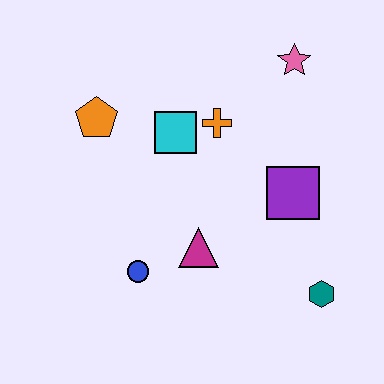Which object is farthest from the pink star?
The blue circle is farthest from the pink star.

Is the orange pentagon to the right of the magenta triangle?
No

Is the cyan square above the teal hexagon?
Yes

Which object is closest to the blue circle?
The magenta triangle is closest to the blue circle.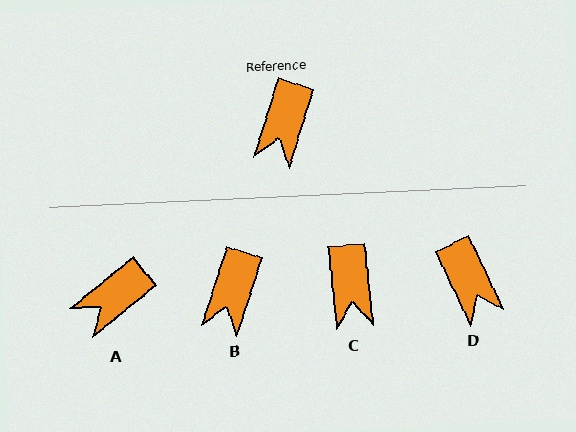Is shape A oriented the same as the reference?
No, it is off by about 33 degrees.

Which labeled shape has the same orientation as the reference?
B.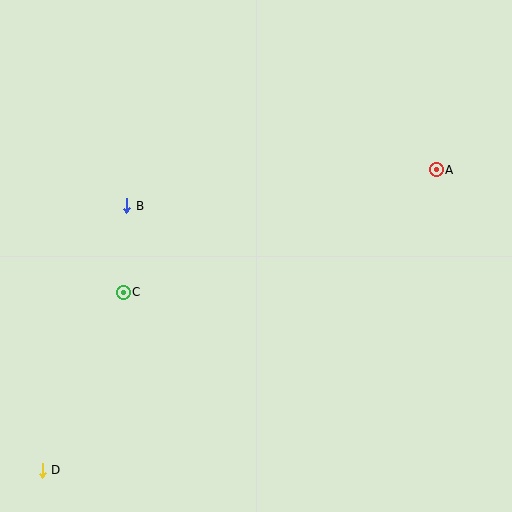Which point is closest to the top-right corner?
Point A is closest to the top-right corner.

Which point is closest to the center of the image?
Point C at (123, 292) is closest to the center.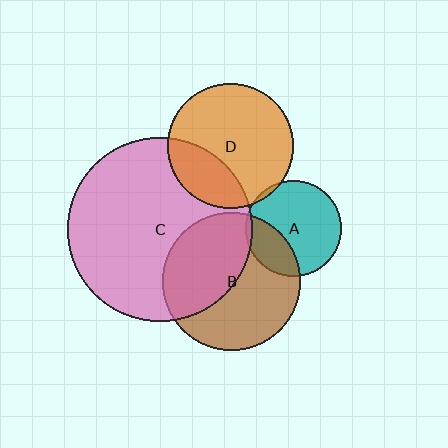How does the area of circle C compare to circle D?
Approximately 2.2 times.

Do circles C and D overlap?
Yes.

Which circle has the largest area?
Circle C (pink).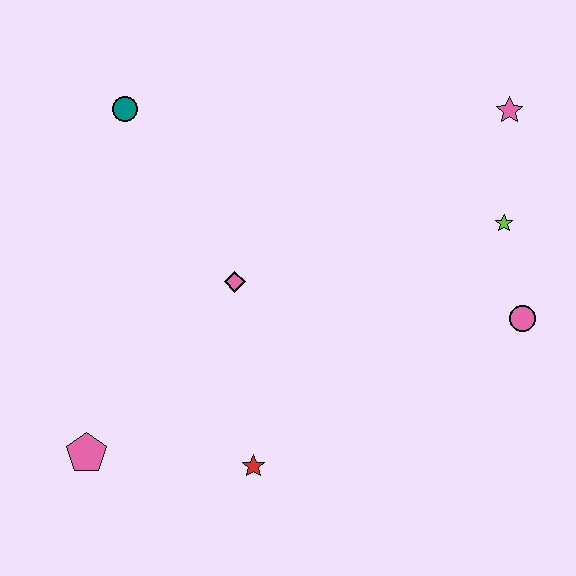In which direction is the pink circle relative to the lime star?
The pink circle is below the lime star.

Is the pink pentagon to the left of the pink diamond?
Yes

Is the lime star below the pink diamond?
No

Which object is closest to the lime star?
The pink circle is closest to the lime star.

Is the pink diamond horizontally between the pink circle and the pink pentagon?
Yes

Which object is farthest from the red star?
The pink star is farthest from the red star.